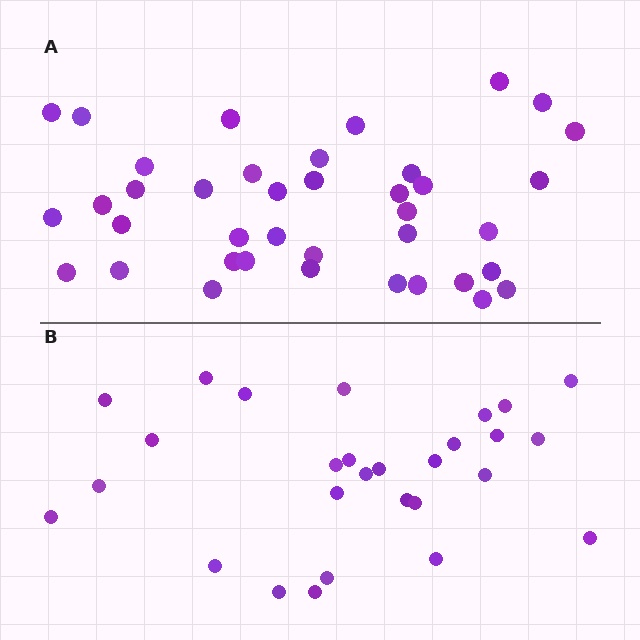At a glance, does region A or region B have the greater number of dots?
Region A (the top region) has more dots.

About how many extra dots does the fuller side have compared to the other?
Region A has roughly 12 or so more dots than region B.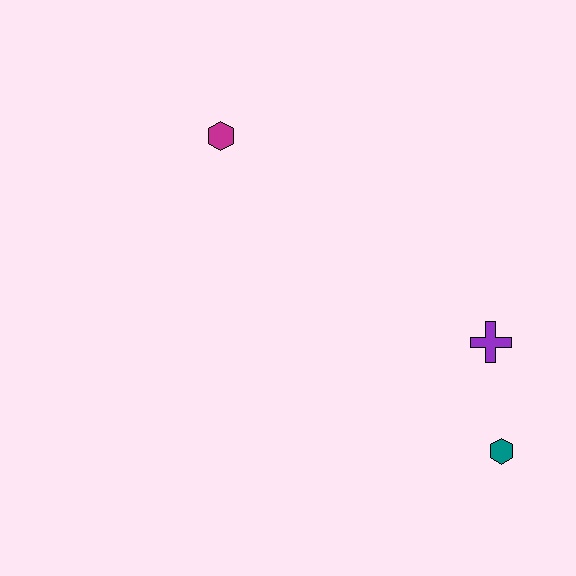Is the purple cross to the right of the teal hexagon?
No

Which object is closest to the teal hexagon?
The purple cross is closest to the teal hexagon.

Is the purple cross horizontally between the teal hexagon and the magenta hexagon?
Yes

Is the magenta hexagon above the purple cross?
Yes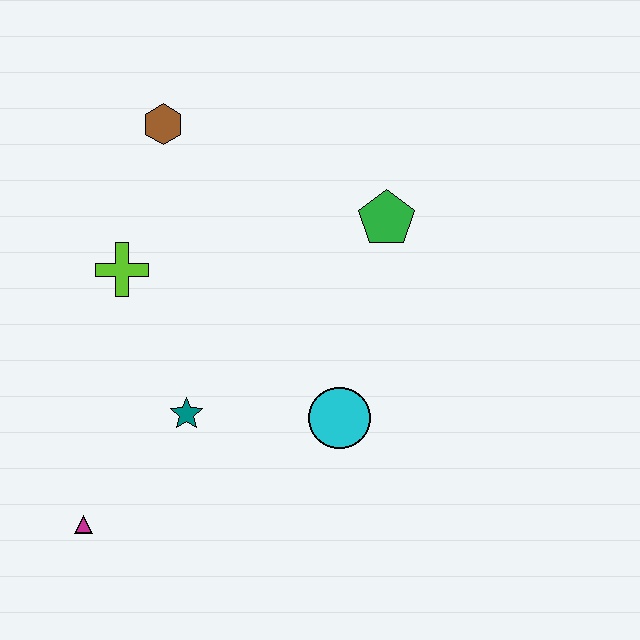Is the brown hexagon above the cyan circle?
Yes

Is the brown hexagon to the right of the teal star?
No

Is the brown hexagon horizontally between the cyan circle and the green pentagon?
No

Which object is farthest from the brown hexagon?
The magenta triangle is farthest from the brown hexagon.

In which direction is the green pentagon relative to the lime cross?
The green pentagon is to the right of the lime cross.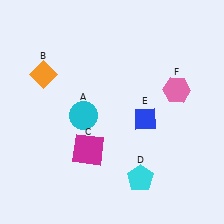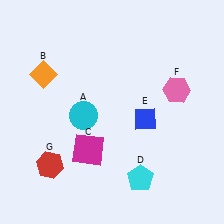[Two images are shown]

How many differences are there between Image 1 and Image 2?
There is 1 difference between the two images.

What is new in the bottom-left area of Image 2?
A red hexagon (G) was added in the bottom-left area of Image 2.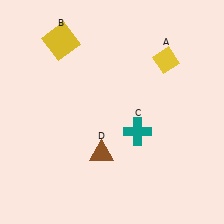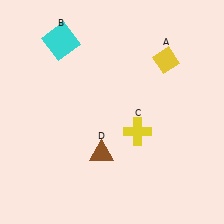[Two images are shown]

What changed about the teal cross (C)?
In Image 1, C is teal. In Image 2, it changed to yellow.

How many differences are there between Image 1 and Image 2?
There are 2 differences between the two images.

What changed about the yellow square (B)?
In Image 1, B is yellow. In Image 2, it changed to cyan.